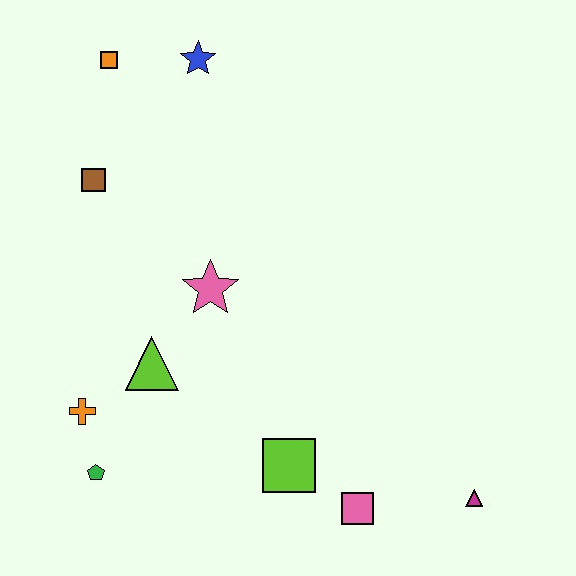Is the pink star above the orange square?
No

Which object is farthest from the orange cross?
The magenta triangle is farthest from the orange cross.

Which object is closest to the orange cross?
The green pentagon is closest to the orange cross.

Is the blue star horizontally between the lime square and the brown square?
Yes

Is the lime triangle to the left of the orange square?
No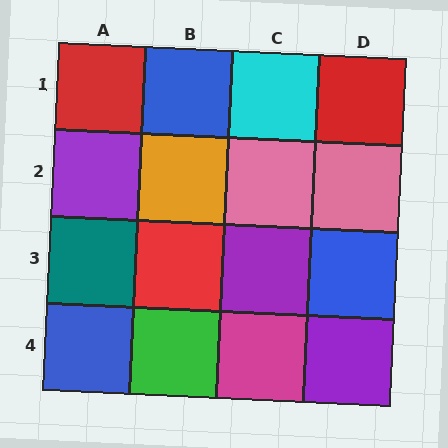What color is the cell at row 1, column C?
Cyan.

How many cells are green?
1 cell is green.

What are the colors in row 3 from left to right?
Teal, red, purple, blue.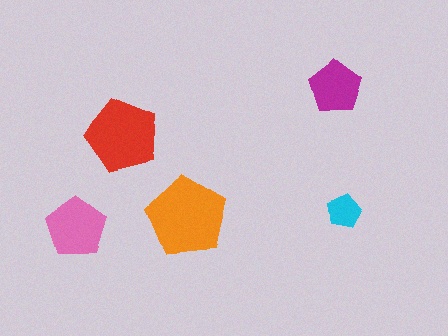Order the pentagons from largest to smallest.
the orange one, the red one, the pink one, the magenta one, the cyan one.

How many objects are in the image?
There are 5 objects in the image.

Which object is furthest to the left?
The pink pentagon is leftmost.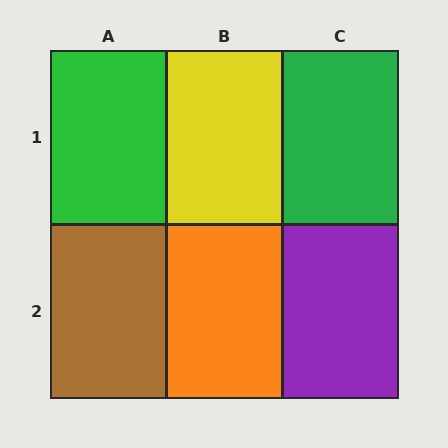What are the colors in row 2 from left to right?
Brown, orange, purple.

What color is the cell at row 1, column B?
Yellow.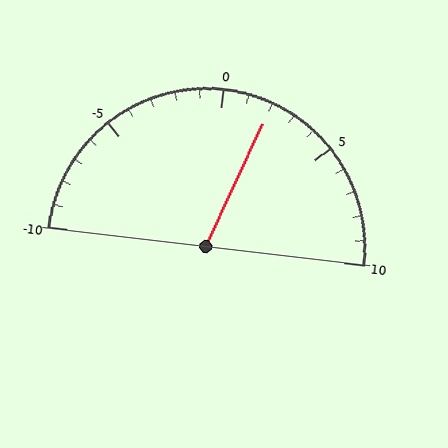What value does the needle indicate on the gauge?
The needle indicates approximately 2.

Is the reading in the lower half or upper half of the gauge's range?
The reading is in the upper half of the range (-10 to 10).